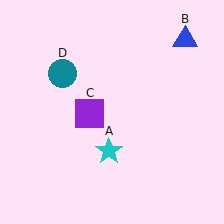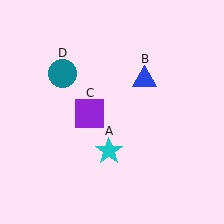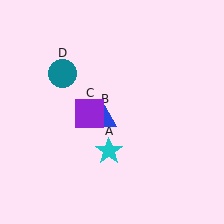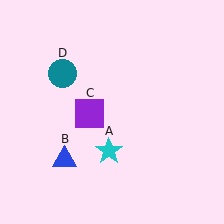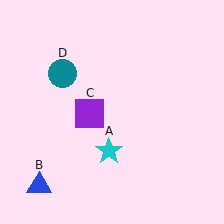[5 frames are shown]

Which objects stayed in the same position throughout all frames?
Cyan star (object A) and purple square (object C) and teal circle (object D) remained stationary.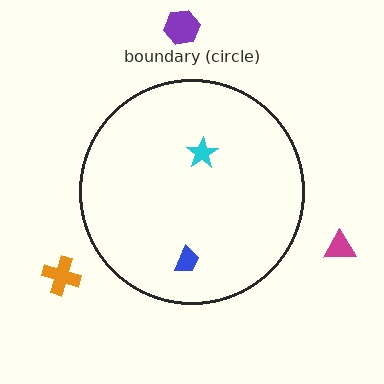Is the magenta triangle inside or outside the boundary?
Outside.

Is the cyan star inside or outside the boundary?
Inside.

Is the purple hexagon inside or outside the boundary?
Outside.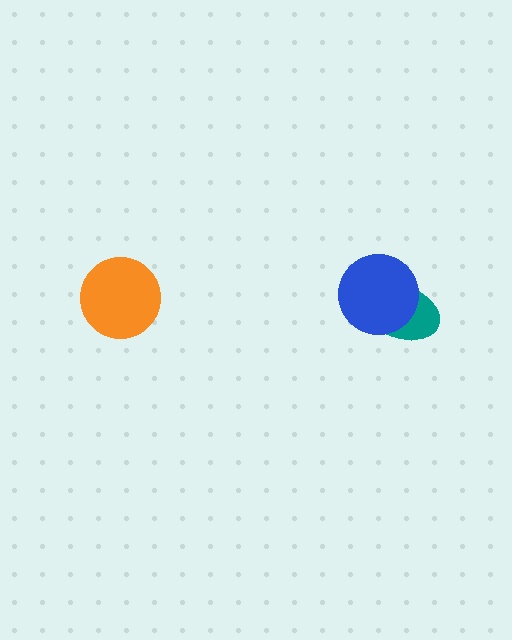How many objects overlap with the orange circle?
0 objects overlap with the orange circle.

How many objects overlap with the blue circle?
1 object overlaps with the blue circle.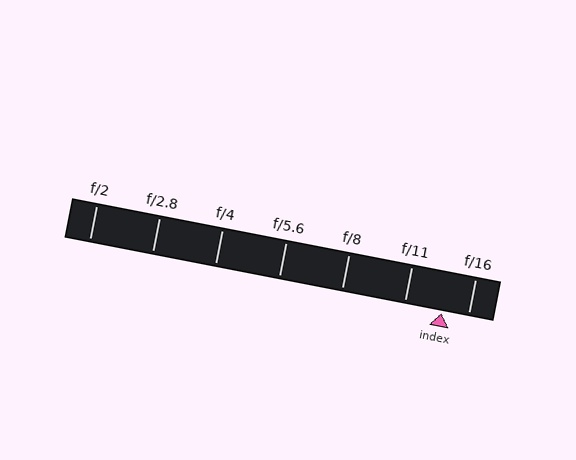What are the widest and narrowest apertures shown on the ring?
The widest aperture shown is f/2 and the narrowest is f/16.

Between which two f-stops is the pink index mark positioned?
The index mark is between f/11 and f/16.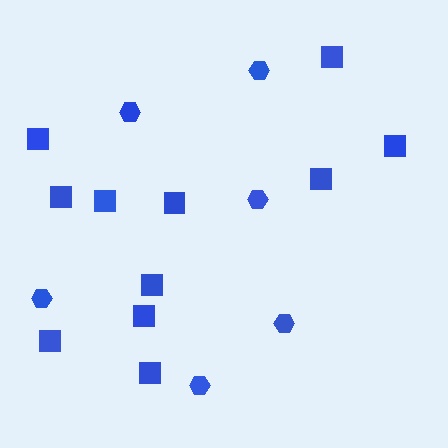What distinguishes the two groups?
There are 2 groups: one group of hexagons (6) and one group of squares (11).